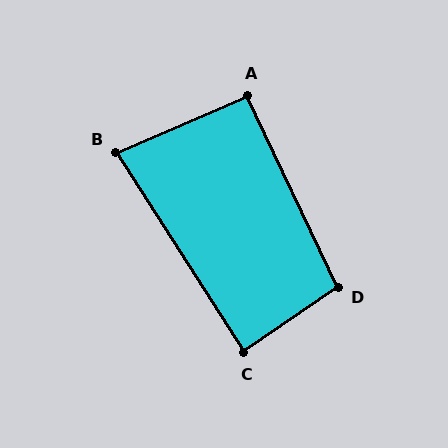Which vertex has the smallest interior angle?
B, at approximately 80 degrees.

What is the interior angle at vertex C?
Approximately 88 degrees (approximately right).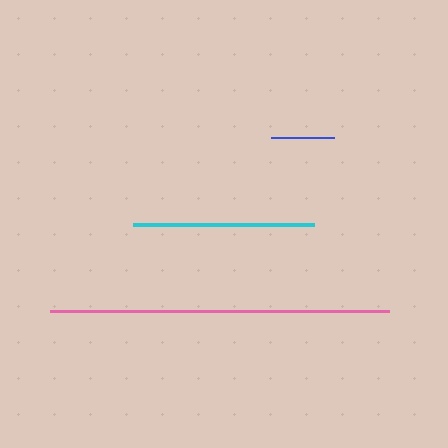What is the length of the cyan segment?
The cyan segment is approximately 181 pixels long.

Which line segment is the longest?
The pink line is the longest at approximately 339 pixels.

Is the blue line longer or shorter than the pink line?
The pink line is longer than the blue line.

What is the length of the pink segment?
The pink segment is approximately 339 pixels long.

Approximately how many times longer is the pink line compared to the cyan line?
The pink line is approximately 1.9 times the length of the cyan line.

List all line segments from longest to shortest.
From longest to shortest: pink, cyan, blue.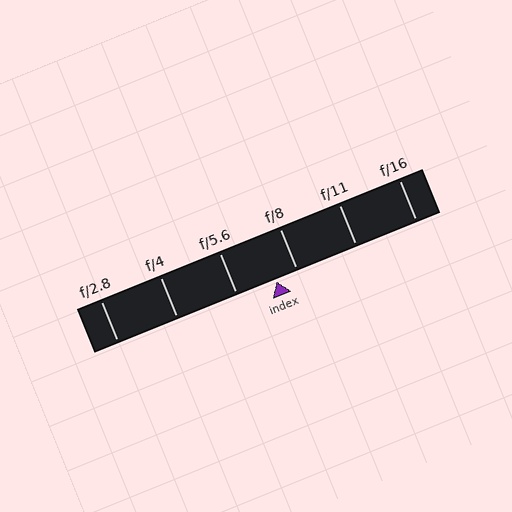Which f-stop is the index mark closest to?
The index mark is closest to f/8.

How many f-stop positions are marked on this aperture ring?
There are 6 f-stop positions marked.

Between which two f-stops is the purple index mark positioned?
The index mark is between f/5.6 and f/8.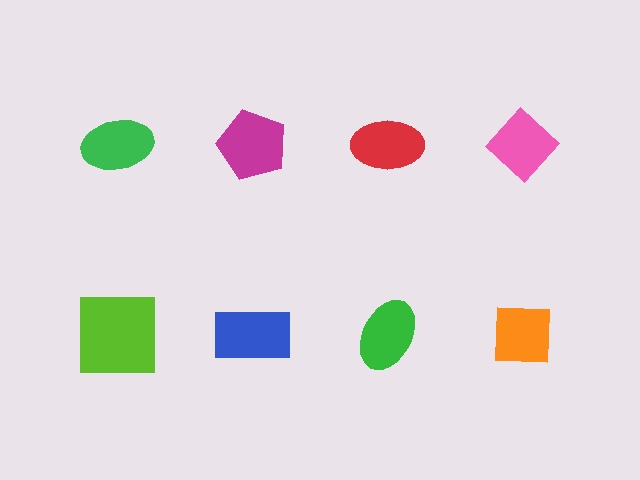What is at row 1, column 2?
A magenta pentagon.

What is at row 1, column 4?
A pink diamond.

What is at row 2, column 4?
An orange square.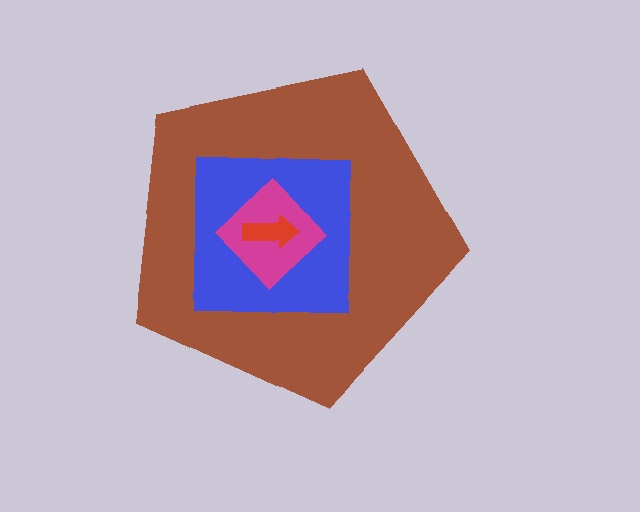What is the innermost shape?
The red arrow.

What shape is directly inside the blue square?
The magenta diamond.